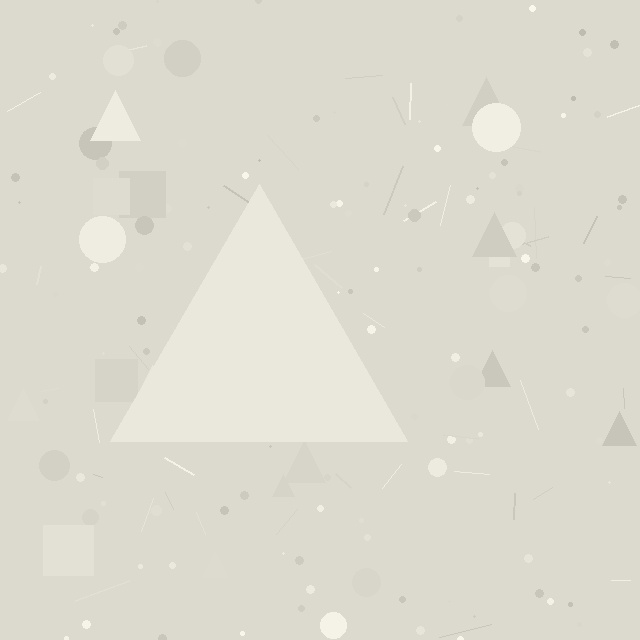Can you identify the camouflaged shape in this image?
The camouflaged shape is a triangle.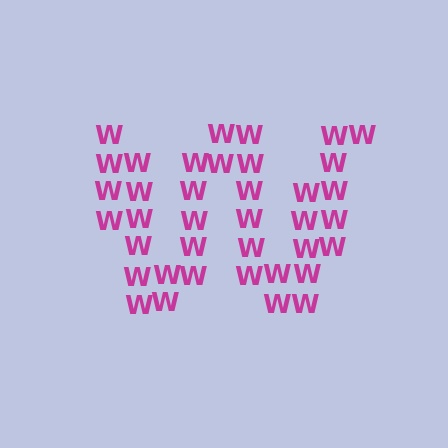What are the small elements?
The small elements are letter W's.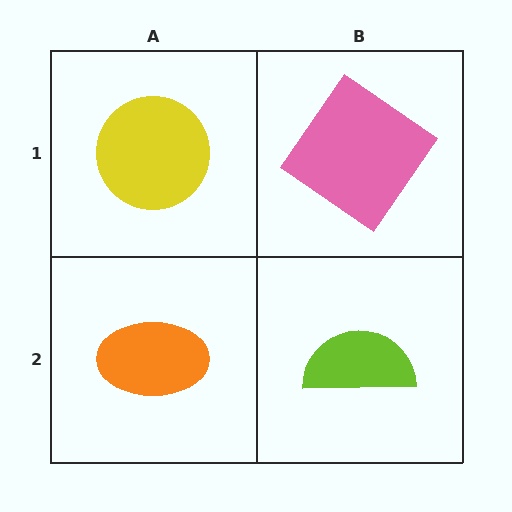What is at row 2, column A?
An orange ellipse.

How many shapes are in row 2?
2 shapes.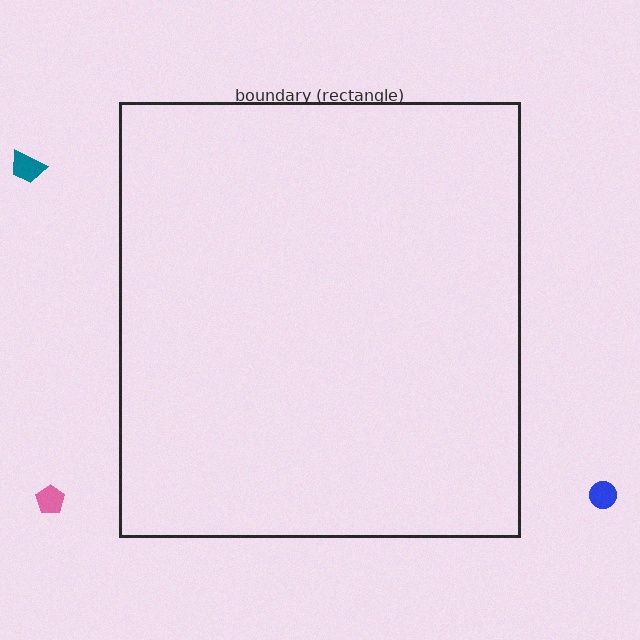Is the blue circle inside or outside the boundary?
Outside.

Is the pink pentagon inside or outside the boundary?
Outside.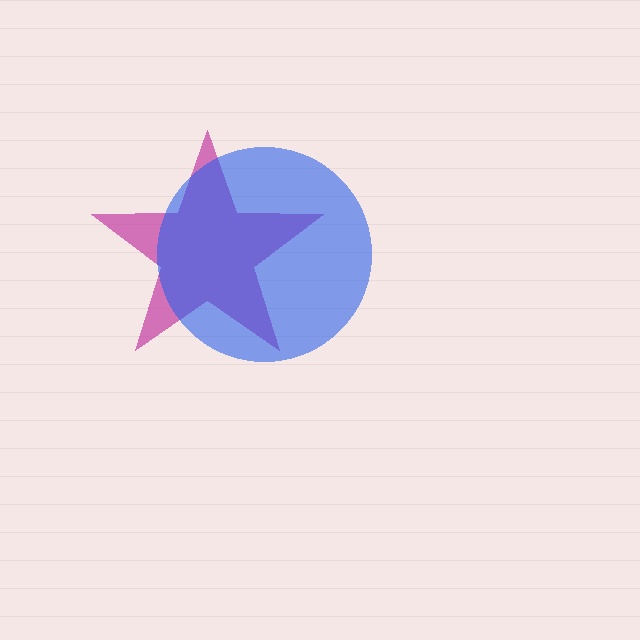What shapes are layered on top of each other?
The layered shapes are: a magenta star, a blue circle.